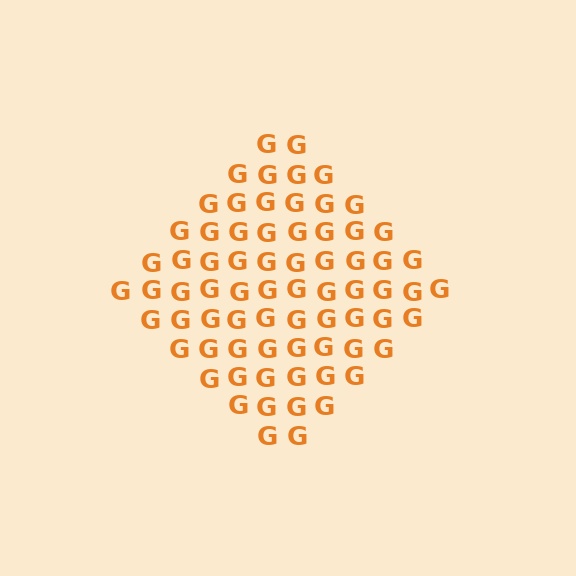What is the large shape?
The large shape is a diamond.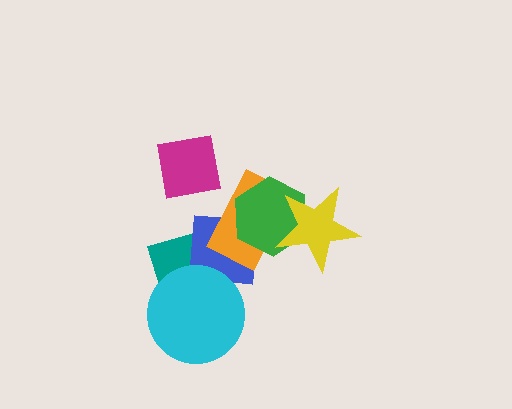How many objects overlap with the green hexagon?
3 objects overlap with the green hexagon.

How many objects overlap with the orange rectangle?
3 objects overlap with the orange rectangle.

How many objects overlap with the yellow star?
2 objects overlap with the yellow star.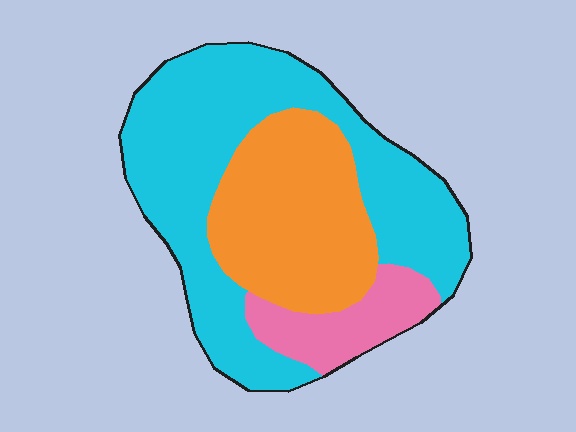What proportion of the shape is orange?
Orange takes up about one third (1/3) of the shape.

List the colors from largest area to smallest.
From largest to smallest: cyan, orange, pink.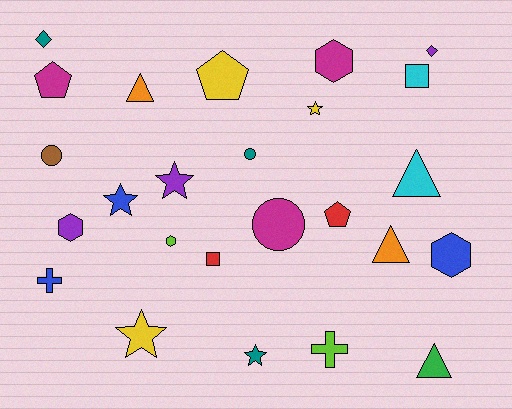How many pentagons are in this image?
There are 3 pentagons.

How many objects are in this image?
There are 25 objects.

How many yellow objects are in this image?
There are 3 yellow objects.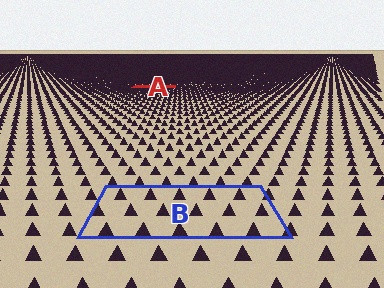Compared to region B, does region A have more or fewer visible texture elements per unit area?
Region A has more texture elements per unit area — they are packed more densely because it is farther away.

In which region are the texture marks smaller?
The texture marks are smaller in region A, because it is farther away.